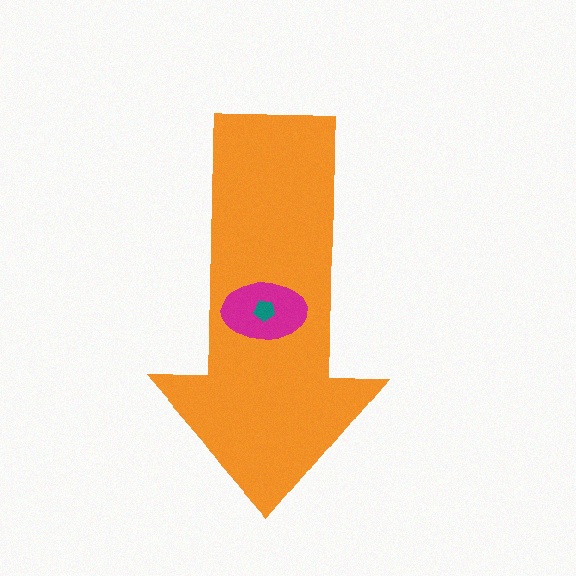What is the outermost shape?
The orange arrow.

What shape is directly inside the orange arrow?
The magenta ellipse.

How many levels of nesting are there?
3.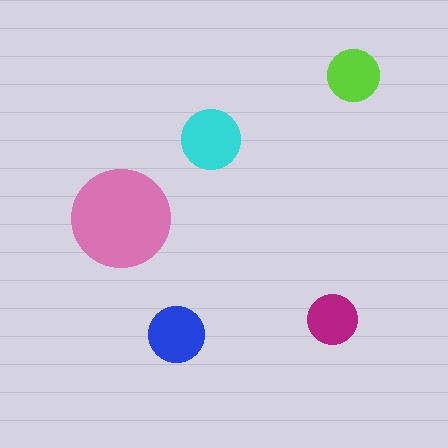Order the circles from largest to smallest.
the pink one, the cyan one, the blue one, the lime one, the magenta one.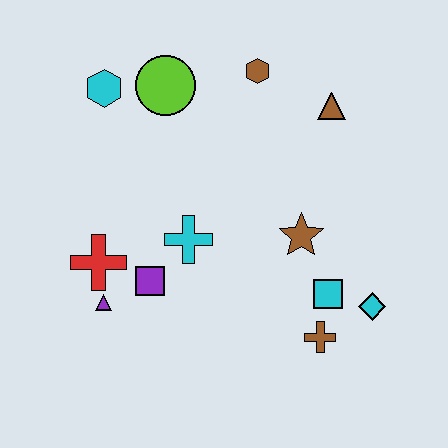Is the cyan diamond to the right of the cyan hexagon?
Yes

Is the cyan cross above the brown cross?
Yes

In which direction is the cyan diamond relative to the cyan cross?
The cyan diamond is to the right of the cyan cross.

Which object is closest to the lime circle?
The cyan hexagon is closest to the lime circle.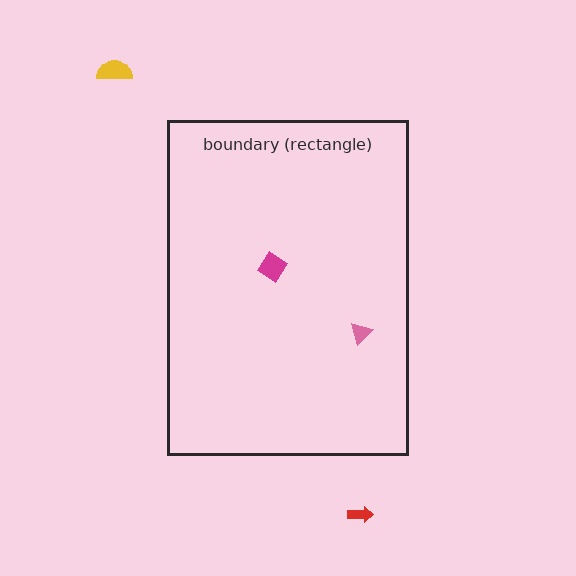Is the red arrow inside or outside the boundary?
Outside.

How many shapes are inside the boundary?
2 inside, 2 outside.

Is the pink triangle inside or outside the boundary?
Inside.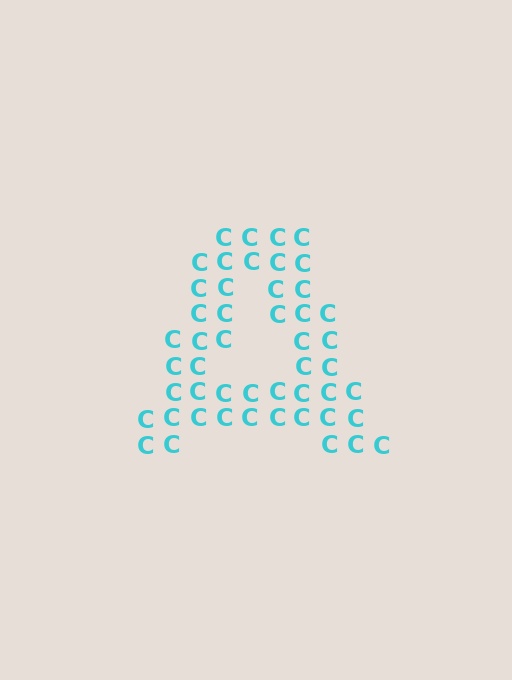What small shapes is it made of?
It is made of small letter C's.